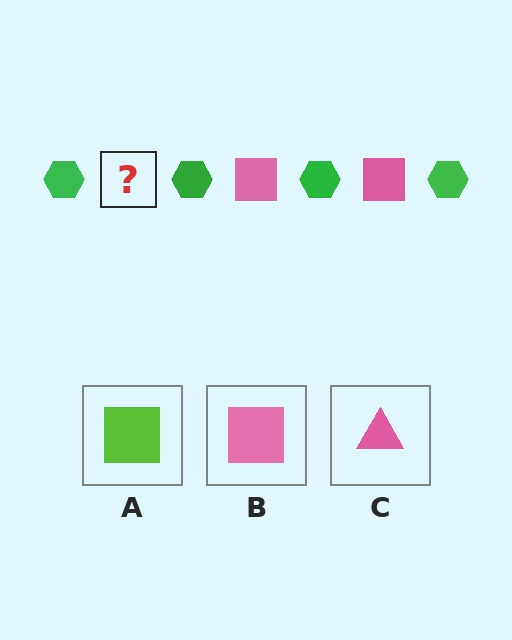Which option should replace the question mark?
Option B.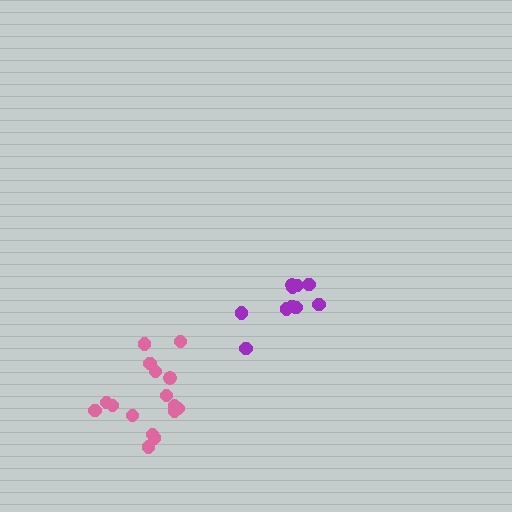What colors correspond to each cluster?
The clusters are colored: purple, pink.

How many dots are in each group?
Group 1: 10 dots, Group 2: 16 dots (26 total).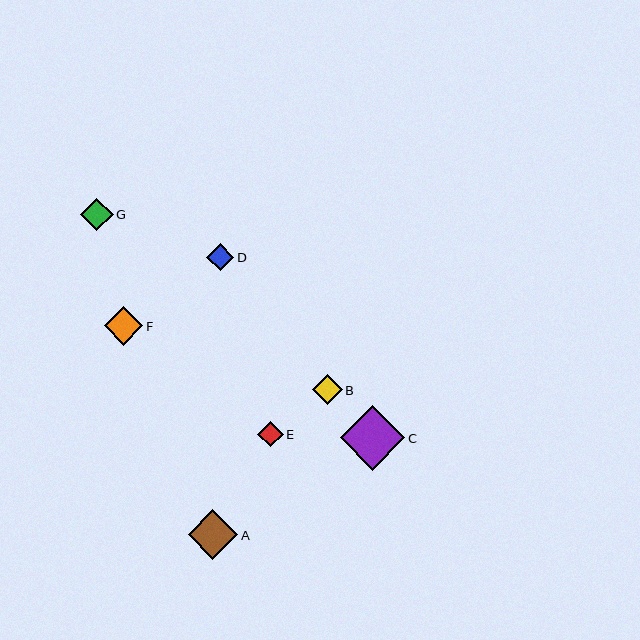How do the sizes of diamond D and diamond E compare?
Diamond D and diamond E are approximately the same size.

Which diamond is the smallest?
Diamond E is the smallest with a size of approximately 25 pixels.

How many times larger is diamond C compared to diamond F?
Diamond C is approximately 1.7 times the size of diamond F.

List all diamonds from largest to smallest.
From largest to smallest: C, A, F, G, B, D, E.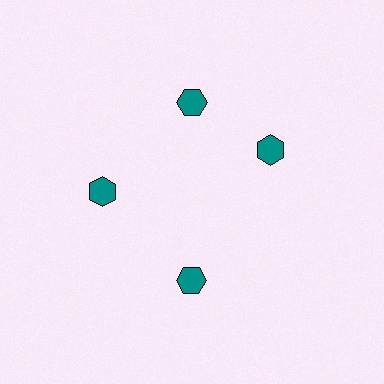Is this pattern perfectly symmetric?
No. The 4 teal hexagons are arranged in a ring, but one element near the 3 o'clock position is rotated out of alignment along the ring, breaking the 4-fold rotational symmetry.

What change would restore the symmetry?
The symmetry would be restored by rotating it back into even spacing with its neighbors so that all 4 hexagons sit at equal angles and equal distance from the center.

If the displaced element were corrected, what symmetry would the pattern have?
It would have 4-fold rotational symmetry — the pattern would map onto itself every 90 degrees.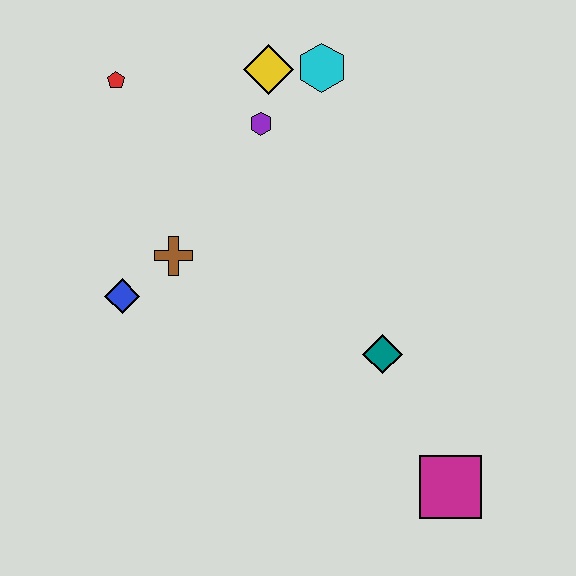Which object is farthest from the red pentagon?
The magenta square is farthest from the red pentagon.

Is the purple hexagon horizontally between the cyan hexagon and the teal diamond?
No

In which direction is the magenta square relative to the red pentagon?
The magenta square is below the red pentagon.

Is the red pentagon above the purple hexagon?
Yes